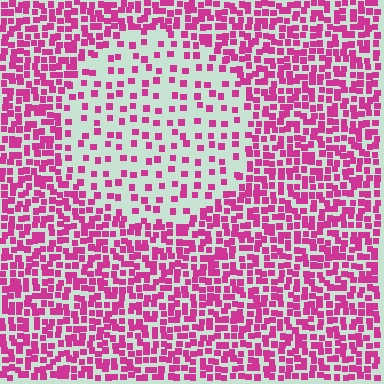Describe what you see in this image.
The image contains small magenta elements arranged at two different densities. A circle-shaped region is visible where the elements are less densely packed than the surrounding area.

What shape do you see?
I see a circle.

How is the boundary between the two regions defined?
The boundary is defined by a change in element density (approximately 2.6x ratio). All elements are the same color, size, and shape.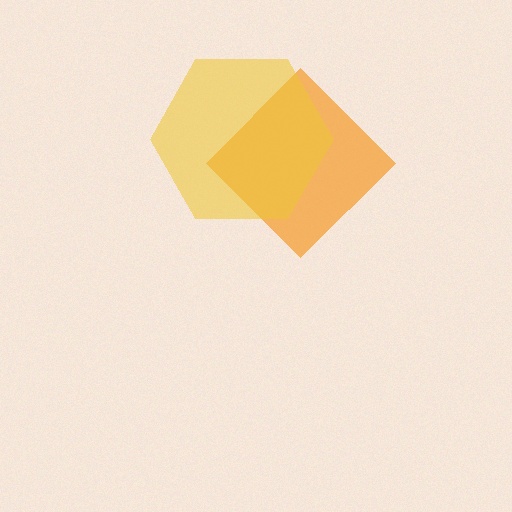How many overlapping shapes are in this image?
There are 2 overlapping shapes in the image.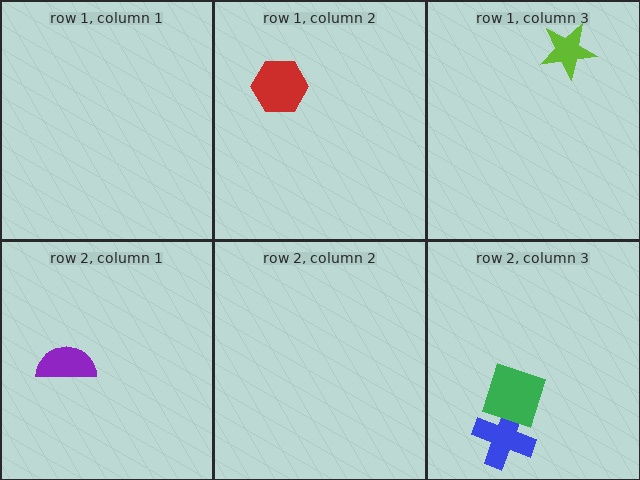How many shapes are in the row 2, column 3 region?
2.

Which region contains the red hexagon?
The row 1, column 2 region.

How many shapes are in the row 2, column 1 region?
1.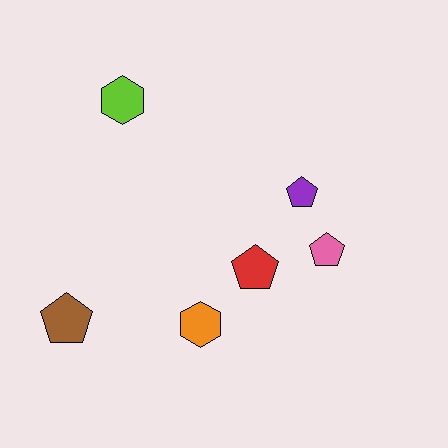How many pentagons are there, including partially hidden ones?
There are 4 pentagons.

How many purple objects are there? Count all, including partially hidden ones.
There is 1 purple object.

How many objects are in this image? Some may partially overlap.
There are 6 objects.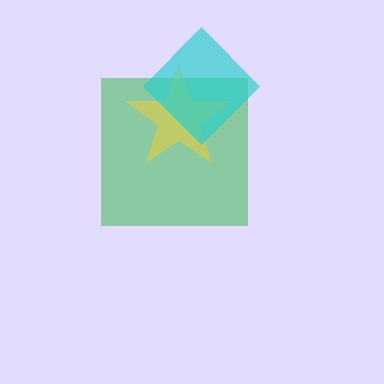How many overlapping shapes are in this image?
There are 3 overlapping shapes in the image.